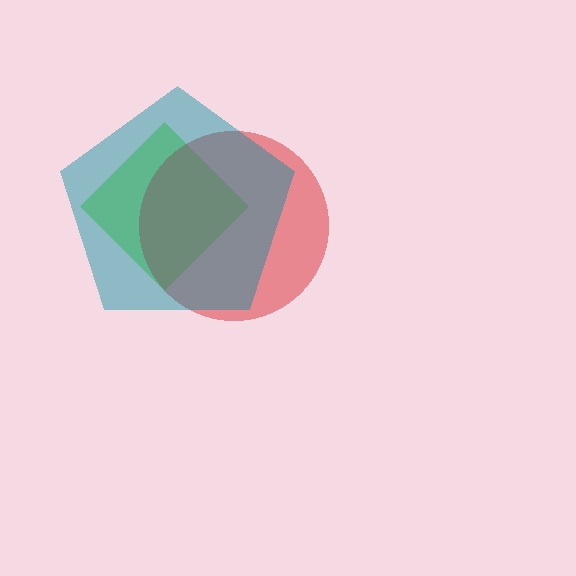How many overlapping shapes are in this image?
There are 3 overlapping shapes in the image.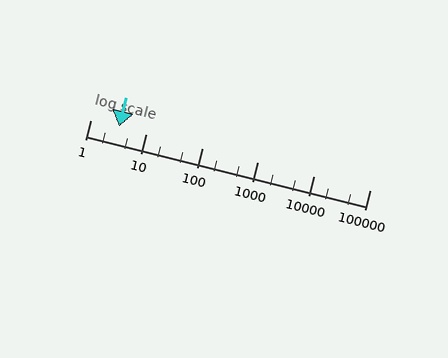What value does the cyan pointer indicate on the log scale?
The pointer indicates approximately 3.3.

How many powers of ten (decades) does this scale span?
The scale spans 5 decades, from 1 to 100000.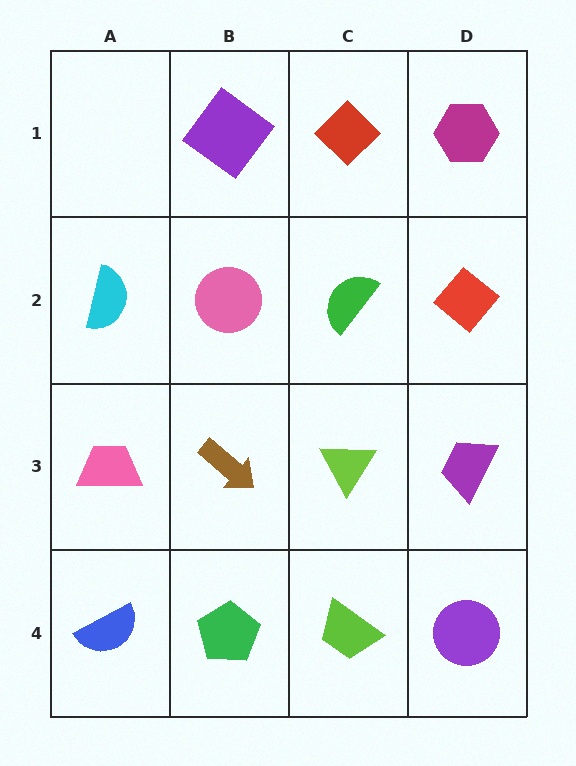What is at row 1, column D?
A magenta hexagon.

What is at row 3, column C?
A lime triangle.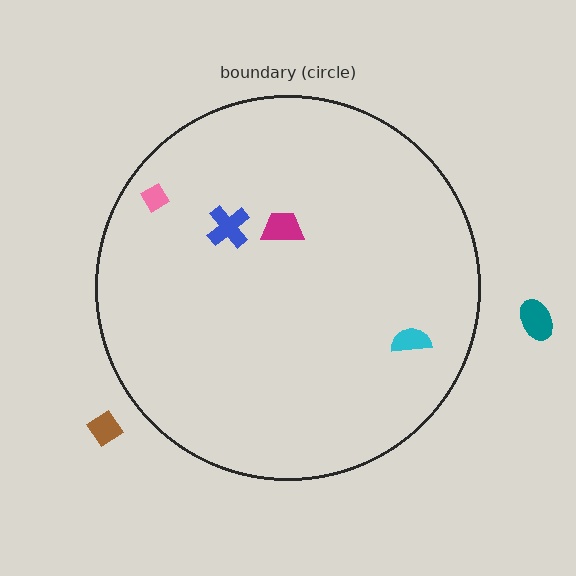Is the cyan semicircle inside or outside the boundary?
Inside.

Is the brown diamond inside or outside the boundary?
Outside.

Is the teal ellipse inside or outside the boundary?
Outside.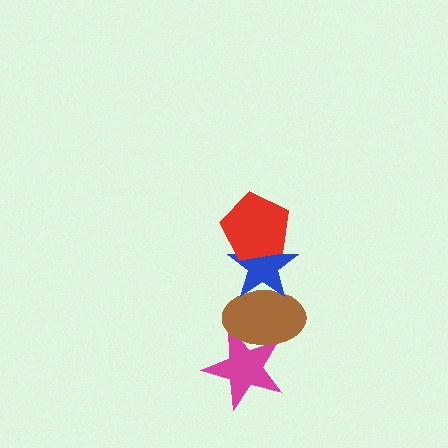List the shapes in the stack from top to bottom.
From top to bottom: the red pentagon, the blue star, the brown ellipse, the magenta star.